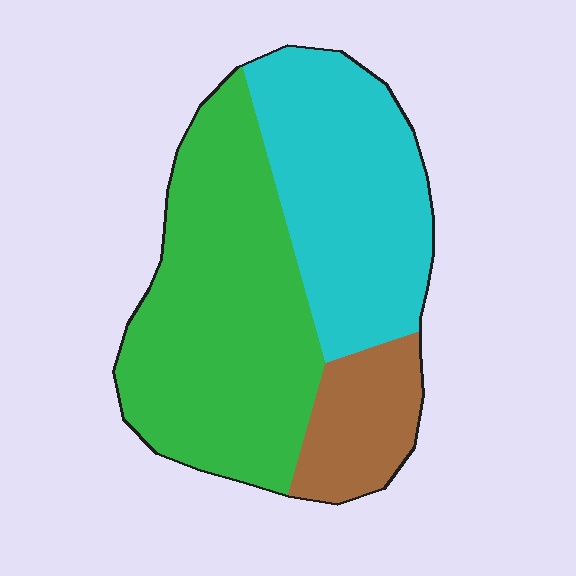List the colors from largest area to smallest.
From largest to smallest: green, cyan, brown.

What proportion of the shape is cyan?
Cyan covers 36% of the shape.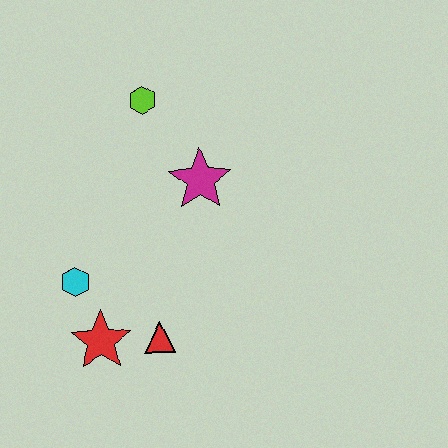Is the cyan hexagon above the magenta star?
No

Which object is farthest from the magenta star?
The red star is farthest from the magenta star.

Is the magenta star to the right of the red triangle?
Yes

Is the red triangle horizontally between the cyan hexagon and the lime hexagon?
No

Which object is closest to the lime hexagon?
The magenta star is closest to the lime hexagon.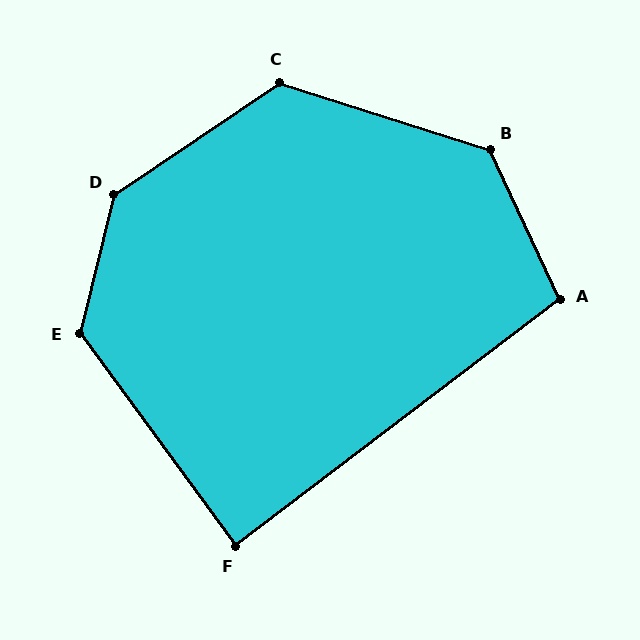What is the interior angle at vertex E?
Approximately 130 degrees (obtuse).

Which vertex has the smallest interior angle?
F, at approximately 89 degrees.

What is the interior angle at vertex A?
Approximately 102 degrees (obtuse).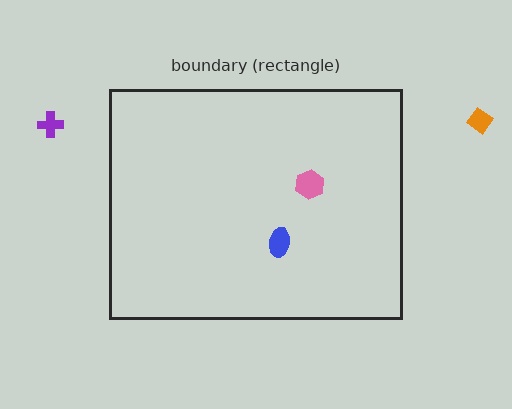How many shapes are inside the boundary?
2 inside, 2 outside.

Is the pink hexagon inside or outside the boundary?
Inside.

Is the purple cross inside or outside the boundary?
Outside.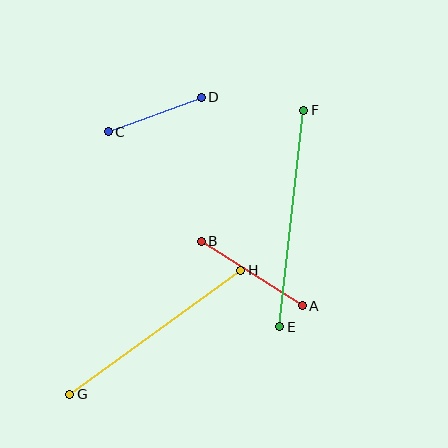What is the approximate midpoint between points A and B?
The midpoint is at approximately (252, 273) pixels.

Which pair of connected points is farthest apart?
Points E and F are farthest apart.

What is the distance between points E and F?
The distance is approximately 218 pixels.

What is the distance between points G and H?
The distance is approximately 211 pixels.